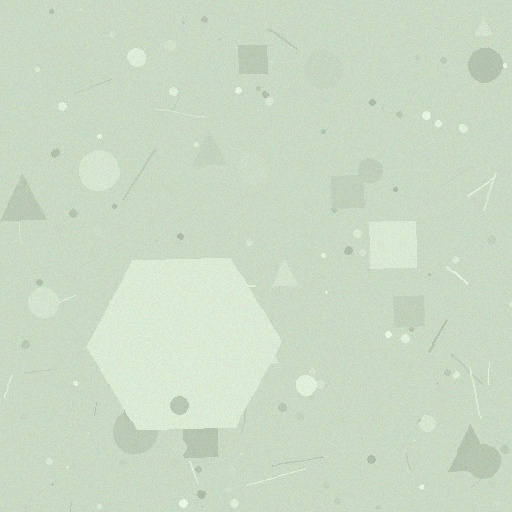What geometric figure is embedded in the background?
A hexagon is embedded in the background.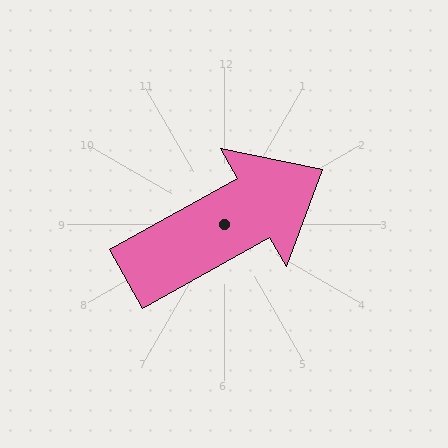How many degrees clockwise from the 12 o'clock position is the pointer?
Approximately 61 degrees.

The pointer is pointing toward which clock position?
Roughly 2 o'clock.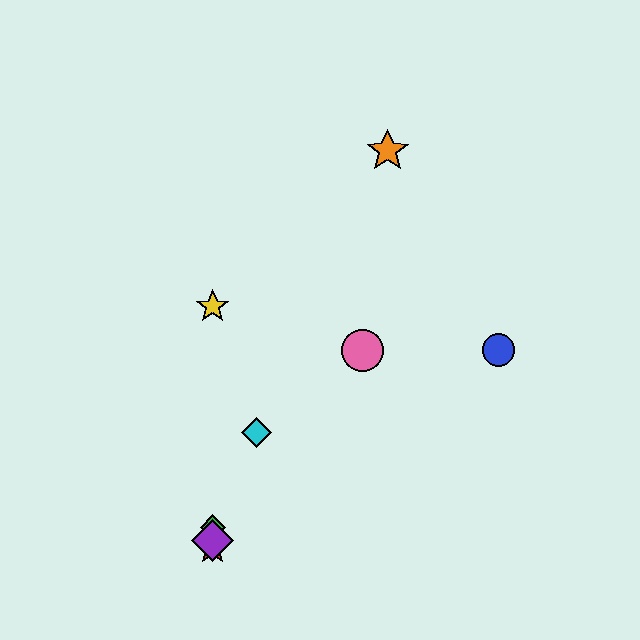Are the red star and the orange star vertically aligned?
No, the red star is at x≈213 and the orange star is at x≈388.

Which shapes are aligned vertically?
The red star, the green diamond, the yellow star, the purple diamond are aligned vertically.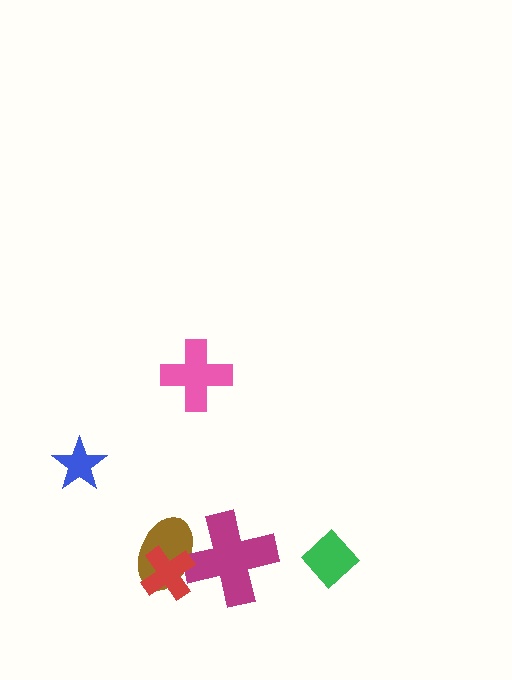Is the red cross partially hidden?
No, no other shape covers it.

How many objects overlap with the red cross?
2 objects overlap with the red cross.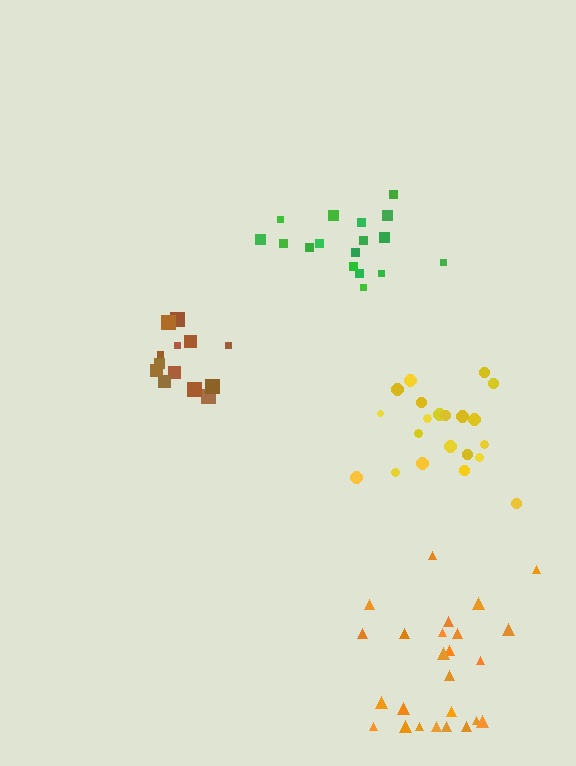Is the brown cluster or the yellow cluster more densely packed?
Brown.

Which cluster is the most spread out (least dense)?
Orange.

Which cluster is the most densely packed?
Brown.